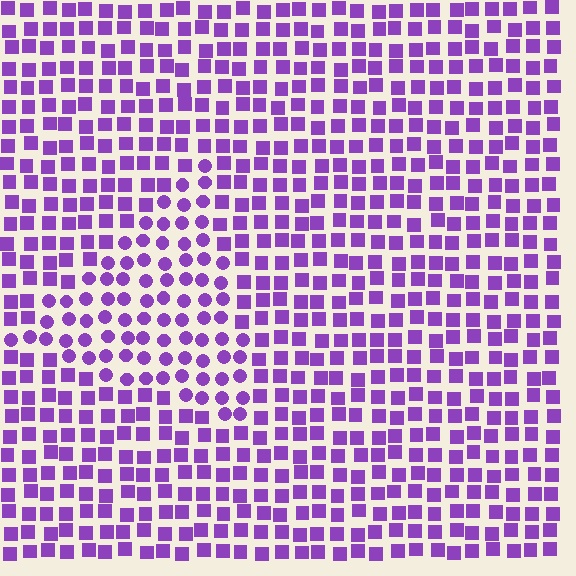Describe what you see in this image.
The image is filled with small purple elements arranged in a uniform grid. A triangle-shaped region contains circles, while the surrounding area contains squares. The boundary is defined purely by the change in element shape.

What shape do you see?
I see a triangle.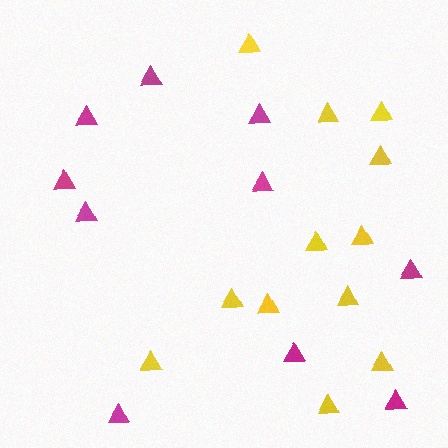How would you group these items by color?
There are 2 groups: one group of magenta triangles (10) and one group of yellow triangles (12).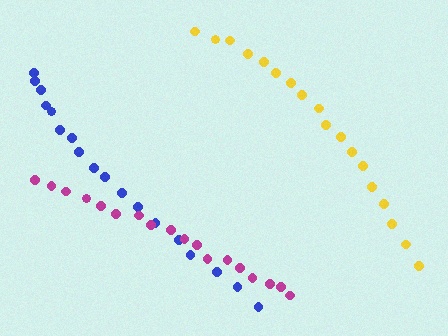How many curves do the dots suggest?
There are 3 distinct paths.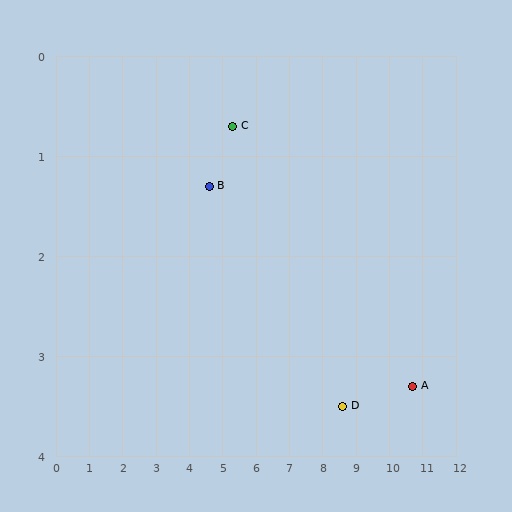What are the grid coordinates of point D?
Point D is at approximately (8.6, 3.5).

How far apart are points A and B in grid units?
Points A and B are about 6.4 grid units apart.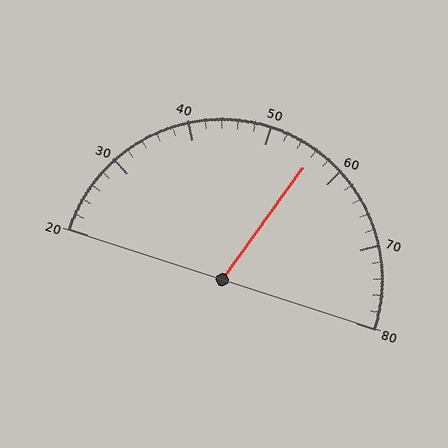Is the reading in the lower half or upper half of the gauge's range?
The reading is in the upper half of the range (20 to 80).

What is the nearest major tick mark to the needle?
The nearest major tick mark is 60.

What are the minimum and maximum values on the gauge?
The gauge ranges from 20 to 80.